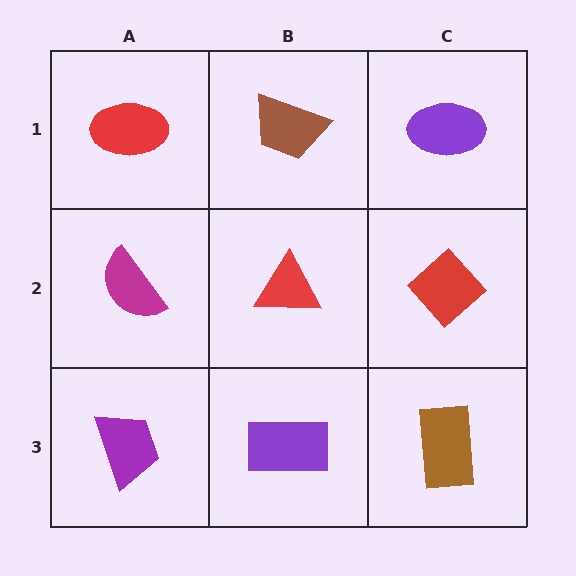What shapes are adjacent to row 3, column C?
A red diamond (row 2, column C), a purple rectangle (row 3, column B).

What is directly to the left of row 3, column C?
A purple rectangle.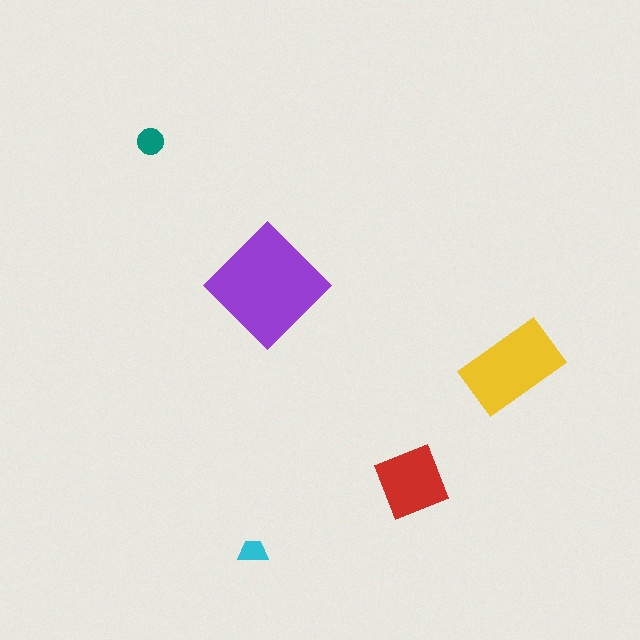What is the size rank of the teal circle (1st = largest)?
4th.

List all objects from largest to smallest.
The purple diamond, the yellow rectangle, the red square, the teal circle, the cyan trapezoid.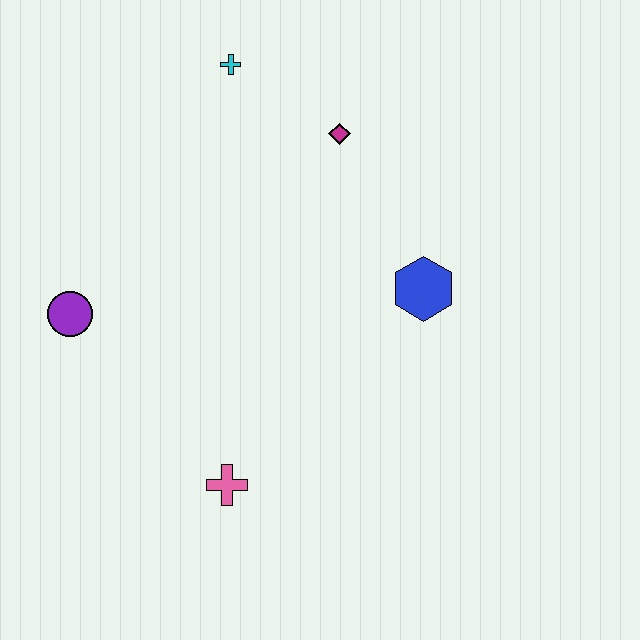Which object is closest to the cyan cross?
The magenta diamond is closest to the cyan cross.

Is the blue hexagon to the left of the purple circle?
No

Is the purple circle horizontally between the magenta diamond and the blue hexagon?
No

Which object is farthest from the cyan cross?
The pink cross is farthest from the cyan cross.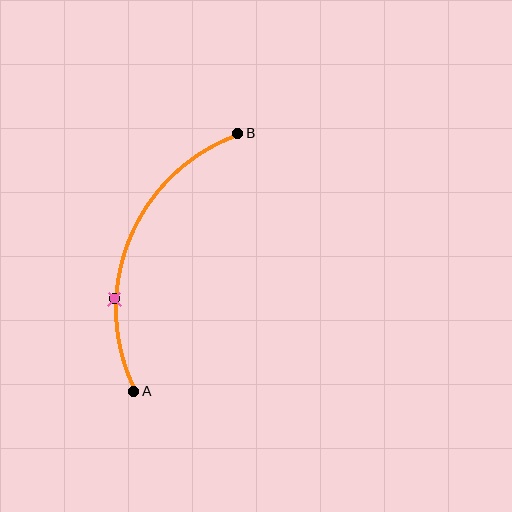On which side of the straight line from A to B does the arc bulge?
The arc bulges to the left of the straight line connecting A and B.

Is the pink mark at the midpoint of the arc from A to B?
No. The pink mark lies on the arc but is closer to endpoint A. The arc midpoint would be at the point on the curve equidistant along the arc from both A and B.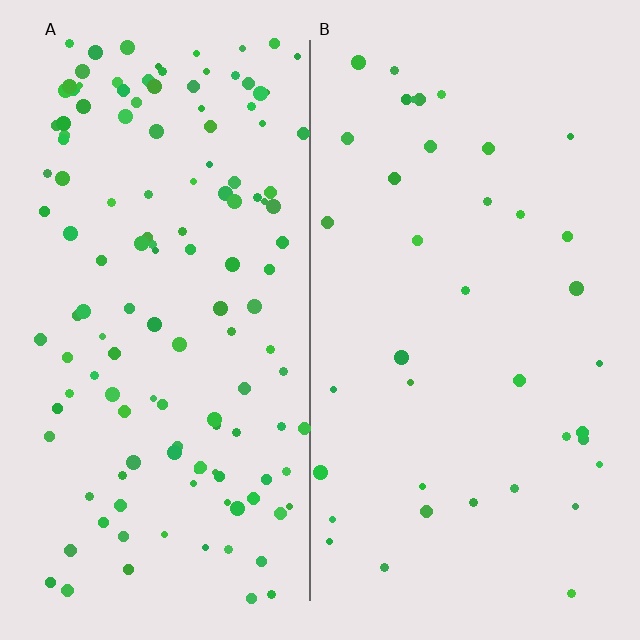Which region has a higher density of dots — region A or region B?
A (the left).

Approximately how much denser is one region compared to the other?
Approximately 3.5× — region A over region B.